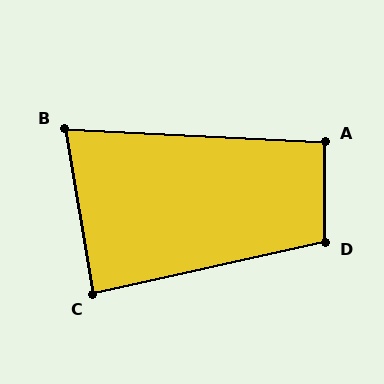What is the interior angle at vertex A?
Approximately 93 degrees (approximately right).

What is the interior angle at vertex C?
Approximately 87 degrees (approximately right).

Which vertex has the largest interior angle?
D, at approximately 102 degrees.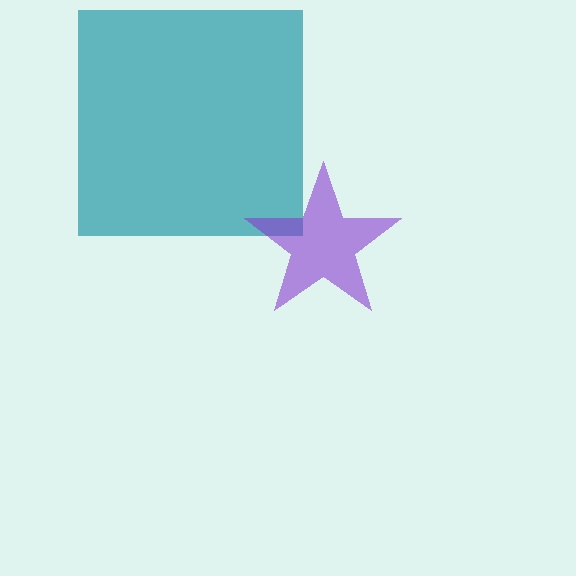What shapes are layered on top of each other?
The layered shapes are: a teal square, a purple star.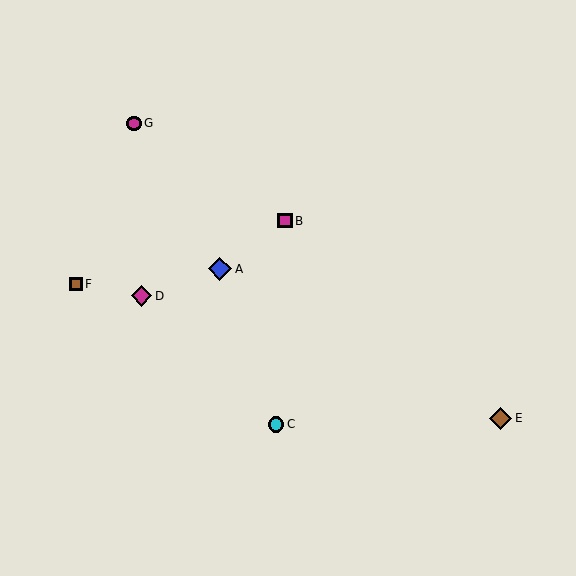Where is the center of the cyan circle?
The center of the cyan circle is at (276, 424).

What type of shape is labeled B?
Shape B is a magenta square.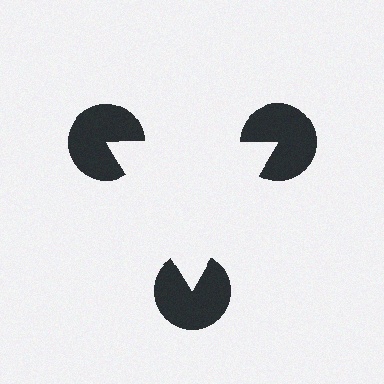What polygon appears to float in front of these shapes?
An illusory triangle — its edges are inferred from the aligned wedge cuts in the pac-man discs, not physically drawn.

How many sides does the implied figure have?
3 sides.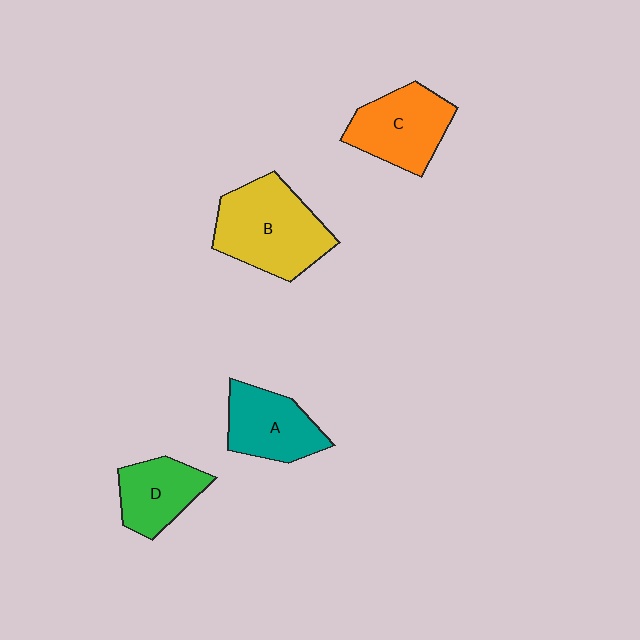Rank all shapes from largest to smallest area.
From largest to smallest: B (yellow), C (orange), A (teal), D (green).